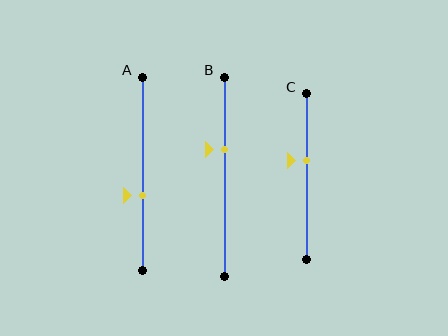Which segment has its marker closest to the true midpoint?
Segment C has its marker closest to the true midpoint.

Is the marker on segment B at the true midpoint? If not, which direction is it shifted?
No, the marker on segment B is shifted upward by about 13% of the segment length.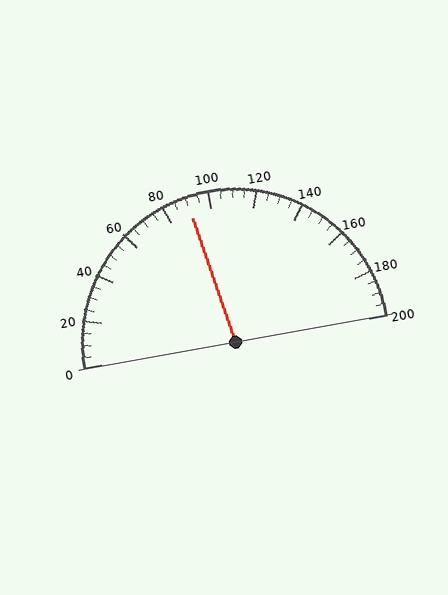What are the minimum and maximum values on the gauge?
The gauge ranges from 0 to 200.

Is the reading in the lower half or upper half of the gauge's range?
The reading is in the lower half of the range (0 to 200).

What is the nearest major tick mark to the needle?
The nearest major tick mark is 80.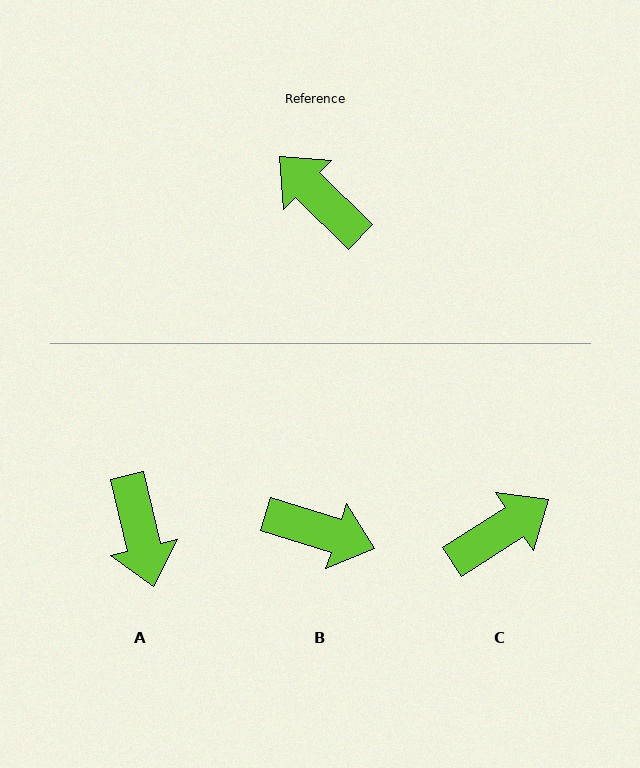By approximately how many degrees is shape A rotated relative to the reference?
Approximately 148 degrees counter-clockwise.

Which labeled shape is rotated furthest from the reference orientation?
B, about 153 degrees away.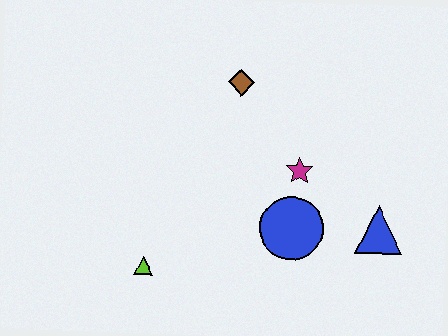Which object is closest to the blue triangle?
The blue circle is closest to the blue triangle.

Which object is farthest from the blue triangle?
The lime triangle is farthest from the blue triangle.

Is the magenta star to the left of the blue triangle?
Yes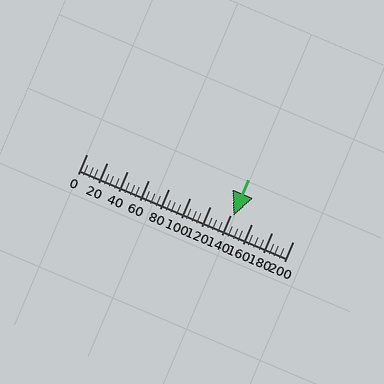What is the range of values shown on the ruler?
The ruler shows values from 0 to 200.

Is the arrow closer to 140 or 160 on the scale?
The arrow is closer to 140.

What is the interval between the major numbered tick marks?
The major tick marks are spaced 20 units apart.